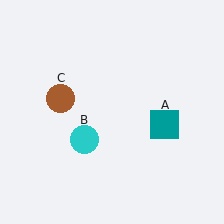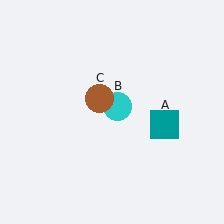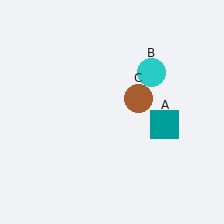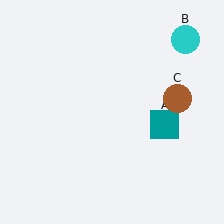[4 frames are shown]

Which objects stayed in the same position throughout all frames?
Teal square (object A) remained stationary.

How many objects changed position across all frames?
2 objects changed position: cyan circle (object B), brown circle (object C).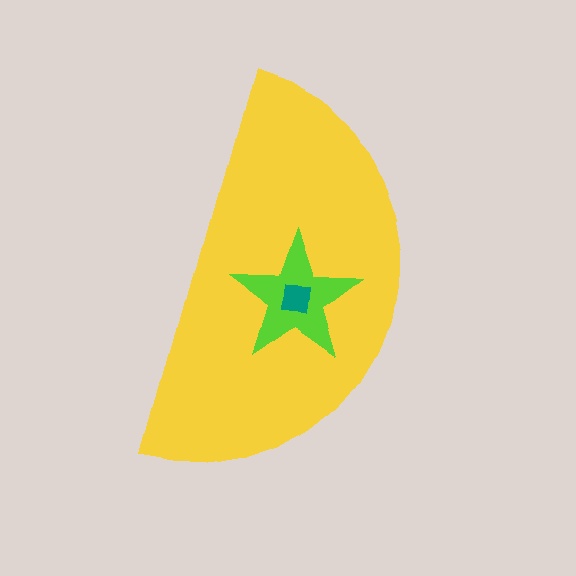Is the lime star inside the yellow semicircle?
Yes.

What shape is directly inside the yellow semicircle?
The lime star.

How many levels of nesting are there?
3.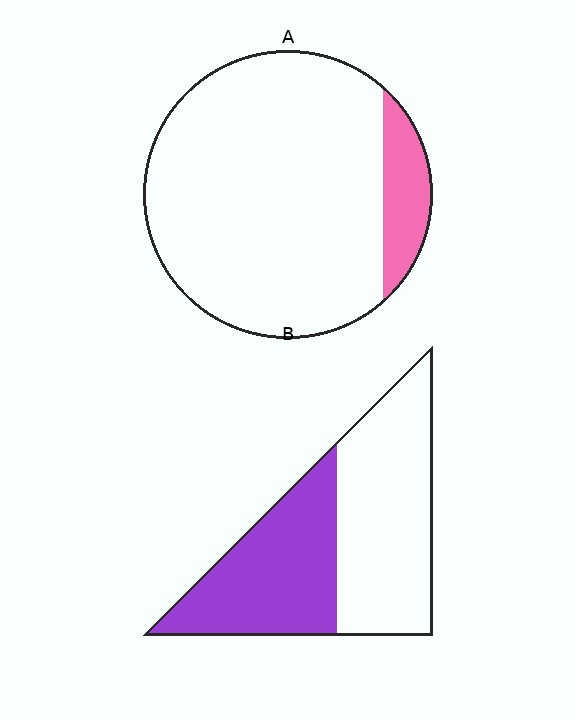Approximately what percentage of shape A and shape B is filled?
A is approximately 10% and B is approximately 45%.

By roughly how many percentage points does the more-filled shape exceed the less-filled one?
By roughly 35 percentage points (B over A).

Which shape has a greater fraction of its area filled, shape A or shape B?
Shape B.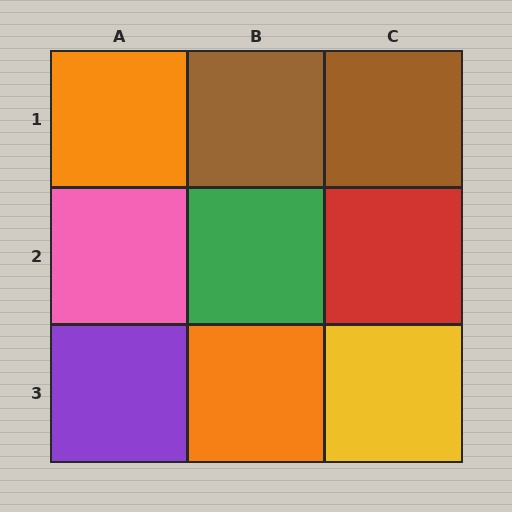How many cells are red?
1 cell is red.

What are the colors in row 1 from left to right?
Orange, brown, brown.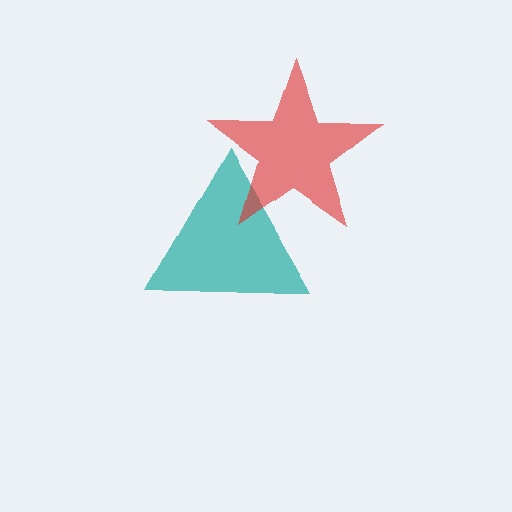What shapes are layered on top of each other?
The layered shapes are: a teal triangle, a red star.